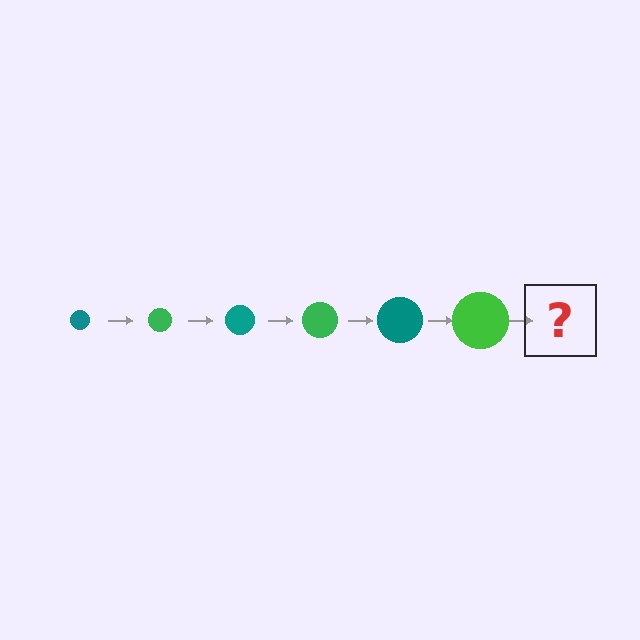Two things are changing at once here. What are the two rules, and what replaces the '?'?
The two rules are that the circle grows larger each step and the color cycles through teal and green. The '?' should be a teal circle, larger than the previous one.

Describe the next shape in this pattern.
It should be a teal circle, larger than the previous one.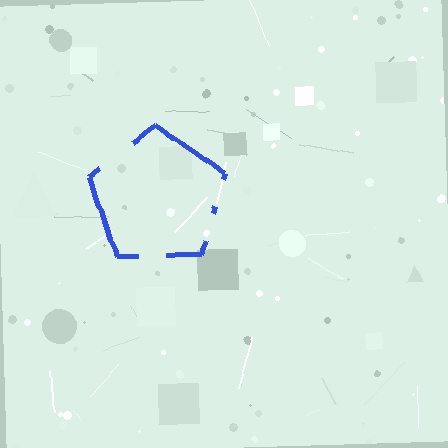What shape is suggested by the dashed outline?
The dashed outline suggests a pentagon.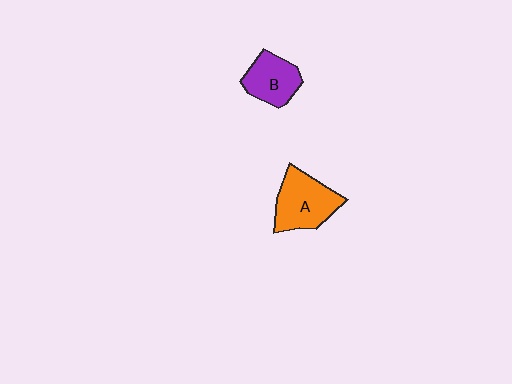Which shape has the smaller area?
Shape B (purple).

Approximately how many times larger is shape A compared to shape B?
Approximately 1.4 times.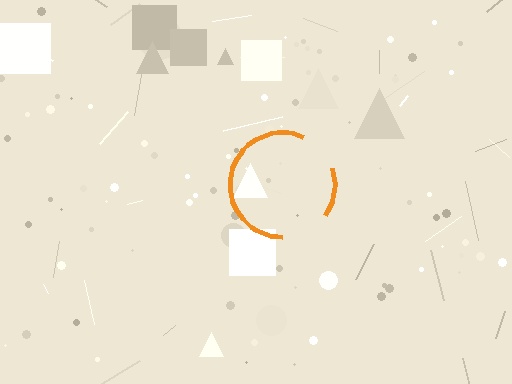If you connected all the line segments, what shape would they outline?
They would outline a circle.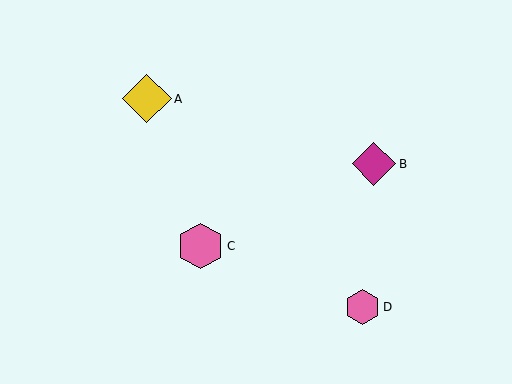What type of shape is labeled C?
Shape C is a pink hexagon.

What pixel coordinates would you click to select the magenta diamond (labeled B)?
Click at (374, 164) to select the magenta diamond B.